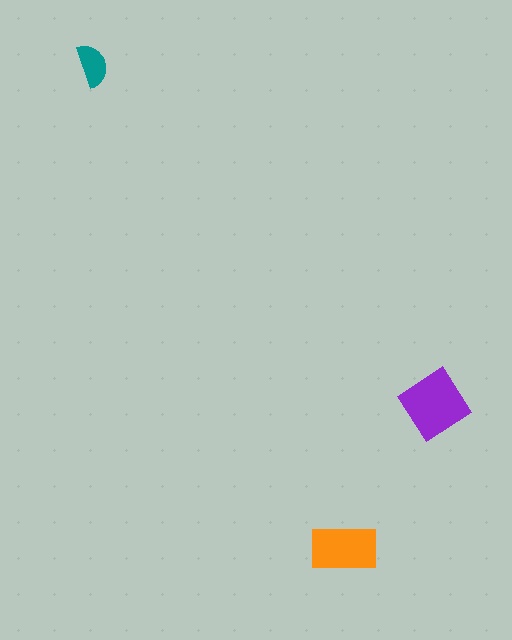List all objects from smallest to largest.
The teal semicircle, the orange rectangle, the purple diamond.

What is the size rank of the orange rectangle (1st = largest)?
2nd.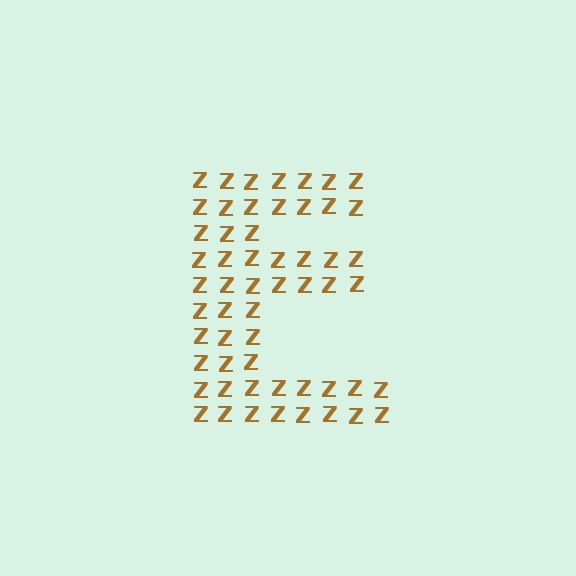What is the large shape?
The large shape is the letter E.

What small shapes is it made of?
It is made of small letter Z's.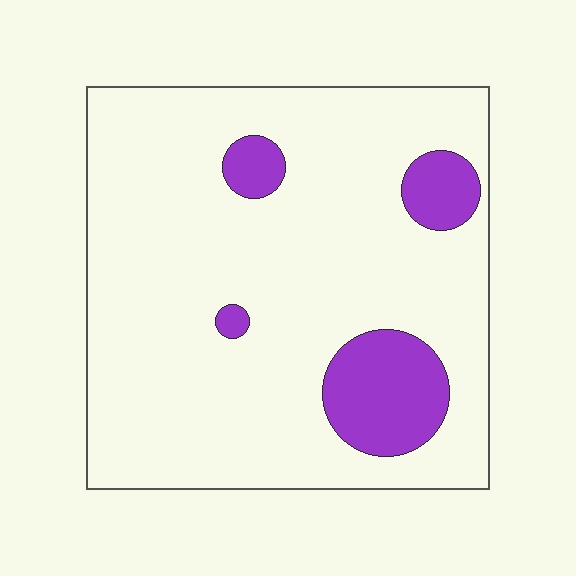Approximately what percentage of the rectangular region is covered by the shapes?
Approximately 15%.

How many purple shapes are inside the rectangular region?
4.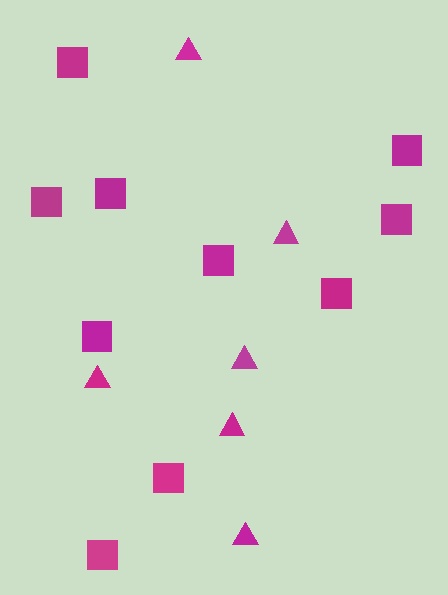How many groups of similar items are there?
There are 2 groups: one group of squares (10) and one group of triangles (6).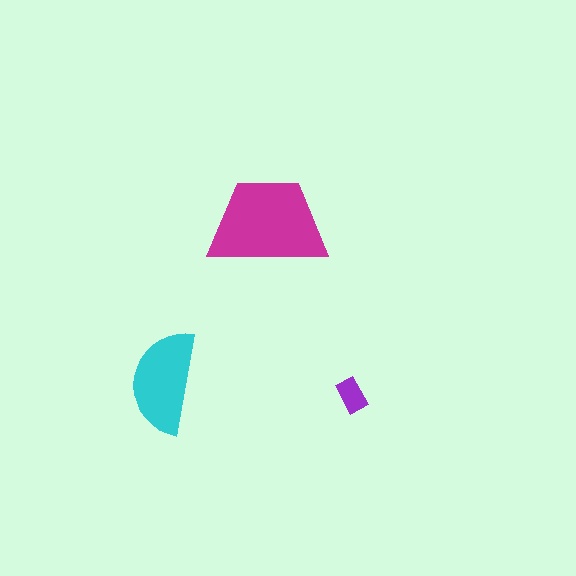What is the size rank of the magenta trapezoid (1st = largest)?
1st.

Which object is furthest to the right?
The purple rectangle is rightmost.